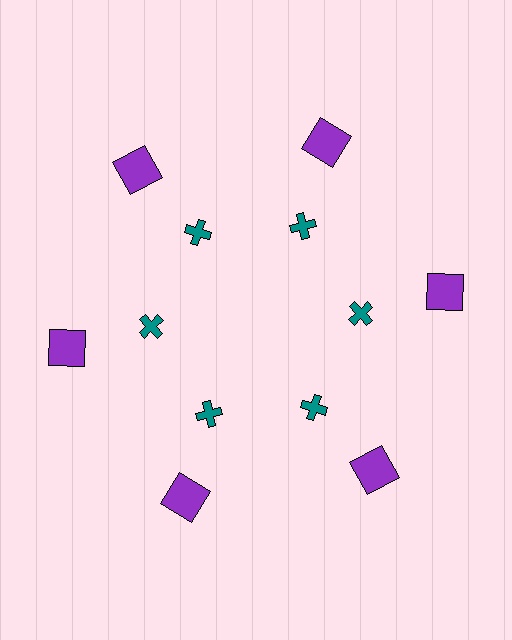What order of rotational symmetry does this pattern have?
This pattern has 6-fold rotational symmetry.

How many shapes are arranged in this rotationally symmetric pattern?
There are 12 shapes, arranged in 6 groups of 2.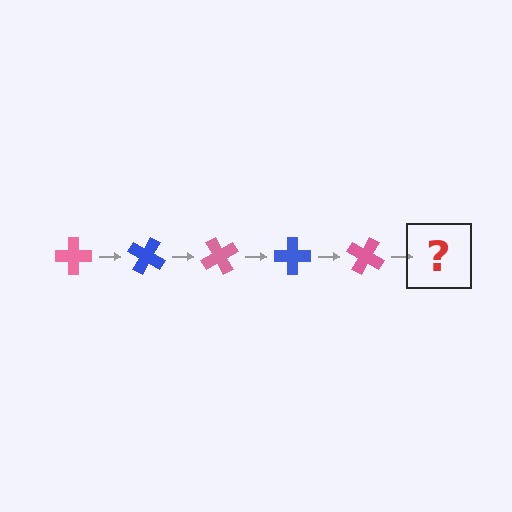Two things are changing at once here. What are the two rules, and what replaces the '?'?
The two rules are that it rotates 30 degrees each step and the color cycles through pink and blue. The '?' should be a blue cross, rotated 150 degrees from the start.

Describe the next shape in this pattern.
It should be a blue cross, rotated 150 degrees from the start.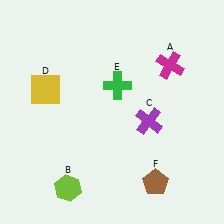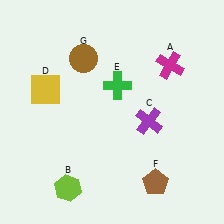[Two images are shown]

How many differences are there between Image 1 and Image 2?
There is 1 difference between the two images.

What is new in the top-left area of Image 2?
A brown circle (G) was added in the top-left area of Image 2.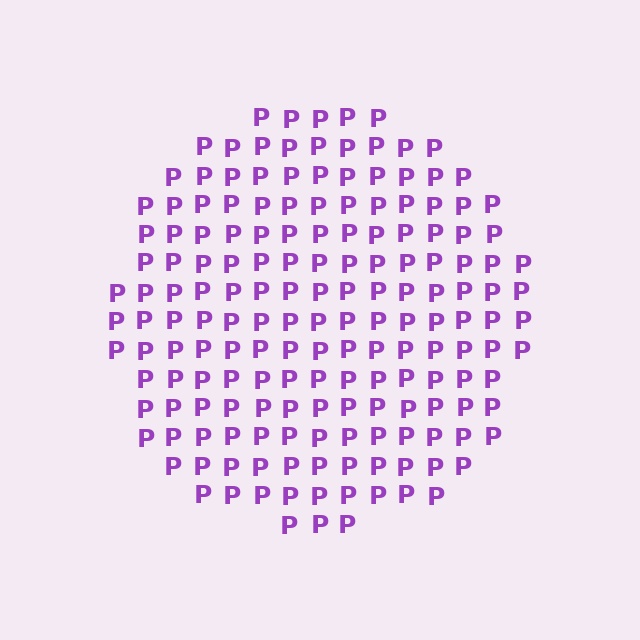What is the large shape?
The large shape is a circle.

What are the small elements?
The small elements are letter P's.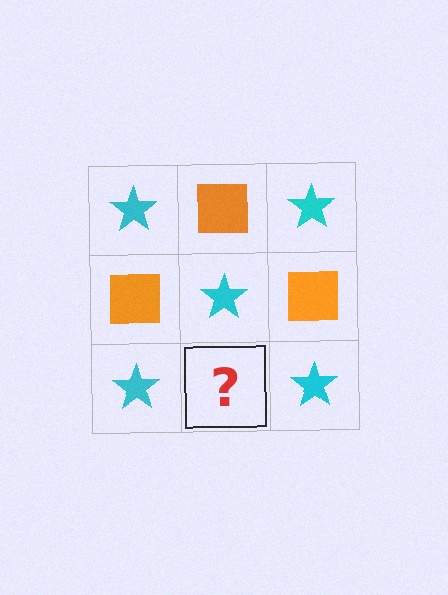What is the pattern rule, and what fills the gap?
The rule is that it alternates cyan star and orange square in a checkerboard pattern. The gap should be filled with an orange square.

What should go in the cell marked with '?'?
The missing cell should contain an orange square.